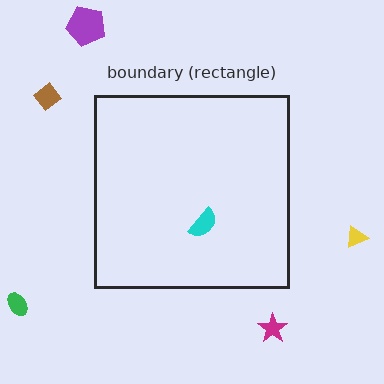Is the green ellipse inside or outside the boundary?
Outside.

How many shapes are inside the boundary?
1 inside, 5 outside.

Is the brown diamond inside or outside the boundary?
Outside.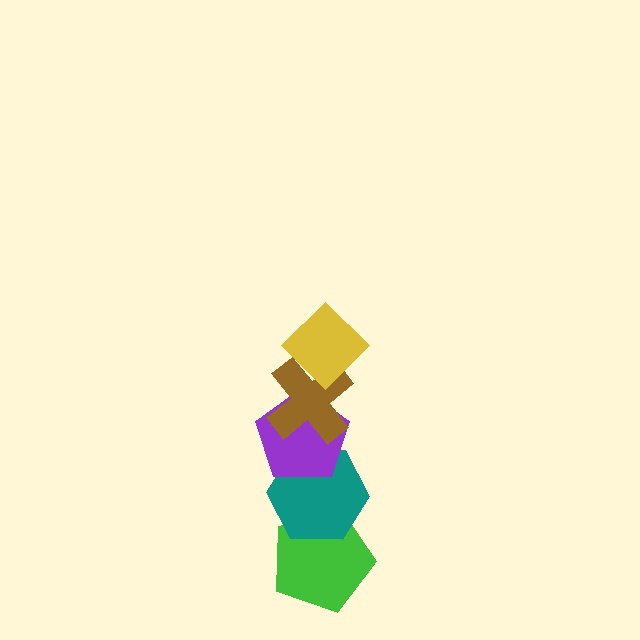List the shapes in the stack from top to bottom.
From top to bottom: the yellow diamond, the brown cross, the purple pentagon, the teal hexagon, the green pentagon.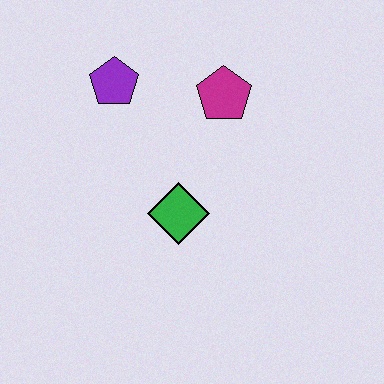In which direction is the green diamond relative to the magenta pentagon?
The green diamond is below the magenta pentagon.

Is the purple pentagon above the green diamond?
Yes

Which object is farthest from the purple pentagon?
The green diamond is farthest from the purple pentagon.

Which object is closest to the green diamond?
The magenta pentagon is closest to the green diamond.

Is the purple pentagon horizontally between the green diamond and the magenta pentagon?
No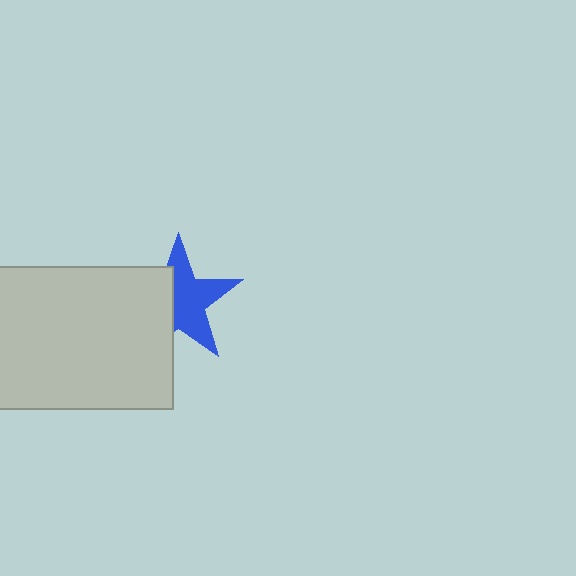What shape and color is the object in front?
The object in front is a light gray rectangle.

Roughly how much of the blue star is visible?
About half of it is visible (roughly 59%).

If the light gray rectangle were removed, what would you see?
You would see the complete blue star.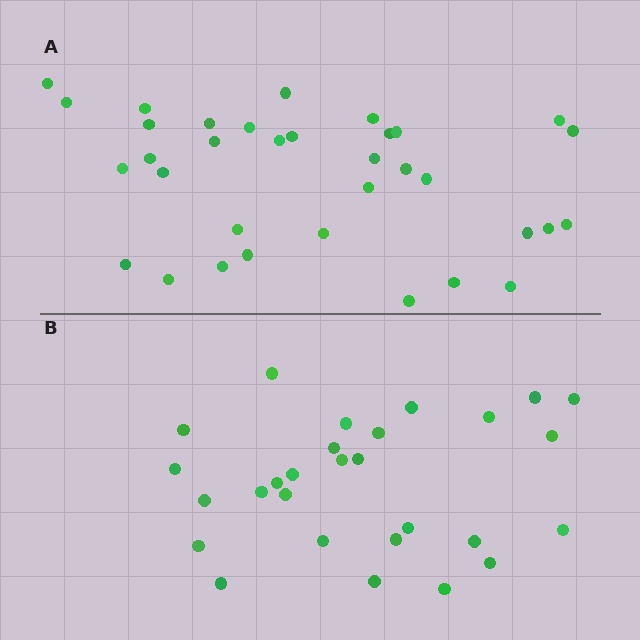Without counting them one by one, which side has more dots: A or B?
Region A (the top region) has more dots.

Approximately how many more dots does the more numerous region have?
Region A has about 6 more dots than region B.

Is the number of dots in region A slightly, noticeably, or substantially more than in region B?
Region A has only slightly more — the two regions are fairly close. The ratio is roughly 1.2 to 1.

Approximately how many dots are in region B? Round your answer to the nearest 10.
About 30 dots. (The exact count is 28, which rounds to 30.)